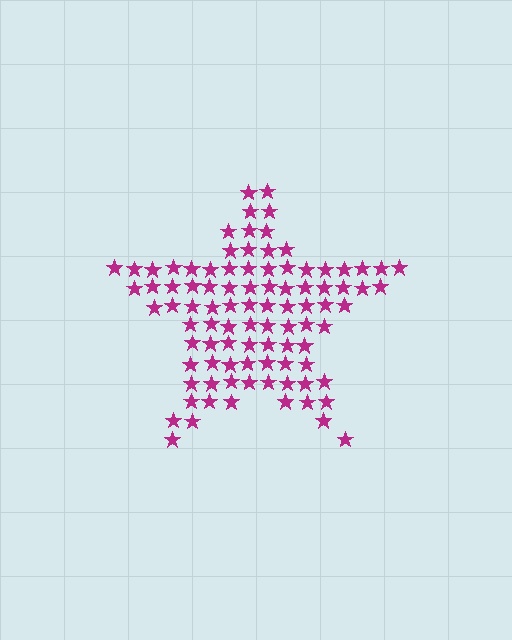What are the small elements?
The small elements are stars.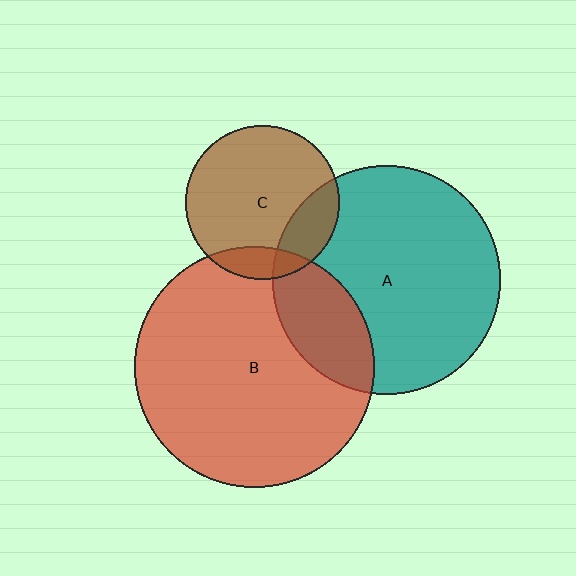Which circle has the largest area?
Circle B (red).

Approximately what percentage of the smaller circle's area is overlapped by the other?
Approximately 20%.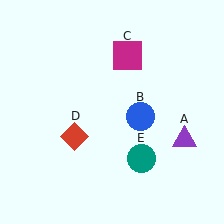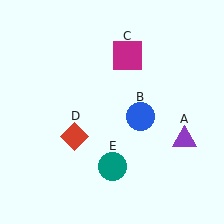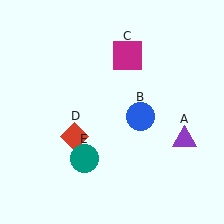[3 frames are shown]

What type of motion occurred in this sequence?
The teal circle (object E) rotated clockwise around the center of the scene.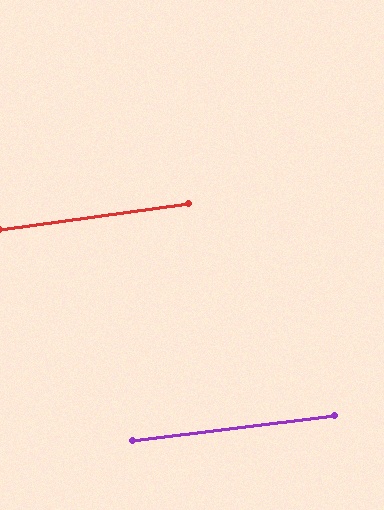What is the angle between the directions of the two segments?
Approximately 1 degree.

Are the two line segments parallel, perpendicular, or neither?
Parallel — their directions differ by only 0.6°.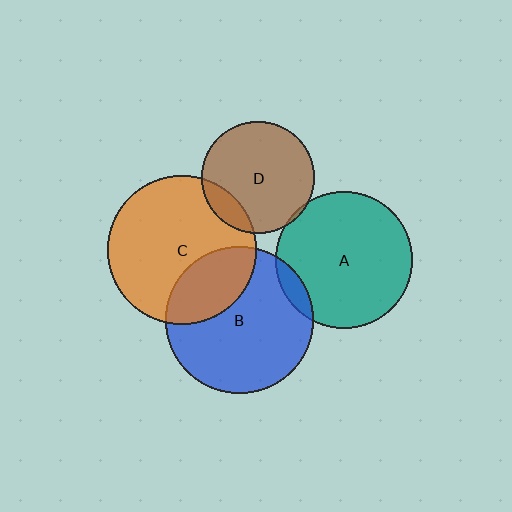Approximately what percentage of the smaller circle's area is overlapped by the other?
Approximately 5%.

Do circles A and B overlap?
Yes.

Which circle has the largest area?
Circle C (orange).